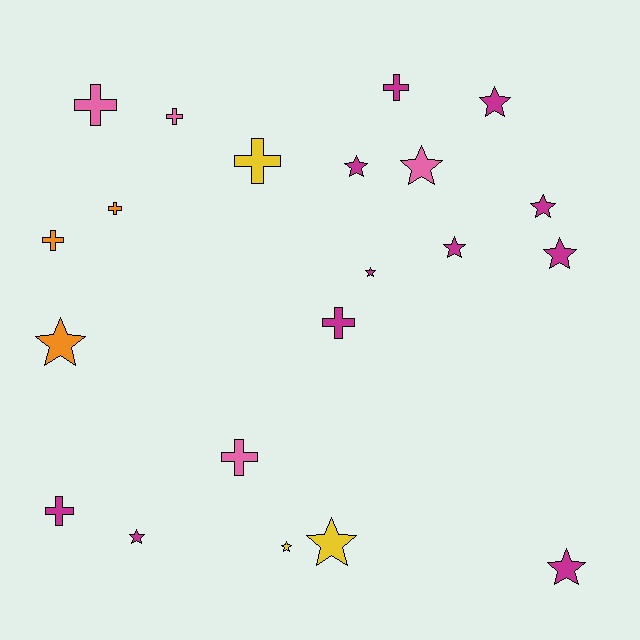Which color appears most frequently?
Magenta, with 11 objects.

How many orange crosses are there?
There are 2 orange crosses.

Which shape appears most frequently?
Star, with 12 objects.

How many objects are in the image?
There are 21 objects.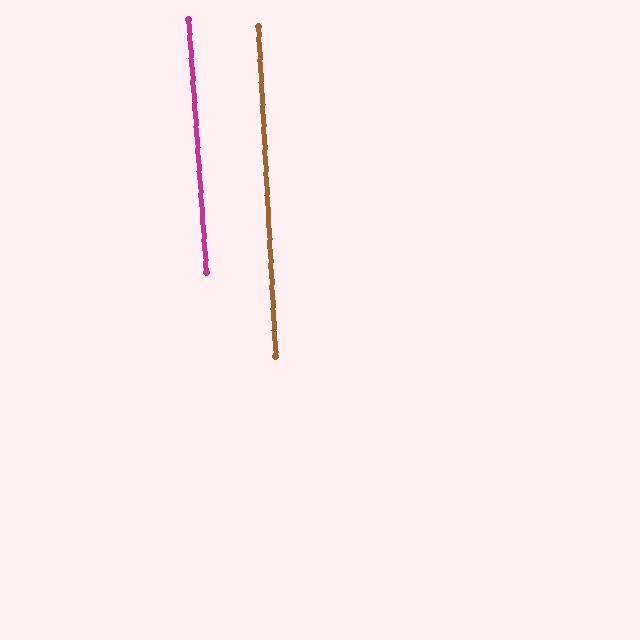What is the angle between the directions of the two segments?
Approximately 1 degree.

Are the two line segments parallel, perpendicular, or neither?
Parallel — their directions differ by only 1.0°.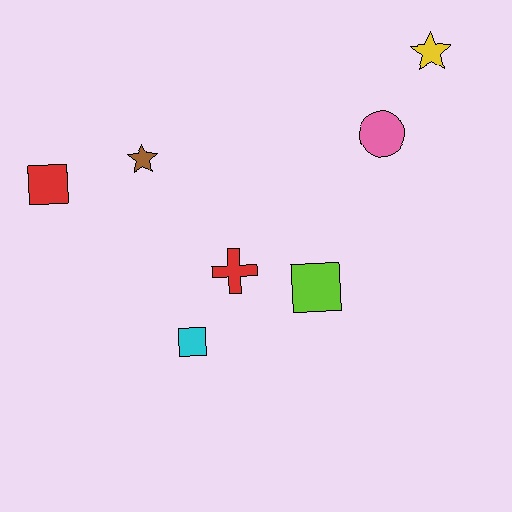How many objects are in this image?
There are 7 objects.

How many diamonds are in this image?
There are no diamonds.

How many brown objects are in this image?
There is 1 brown object.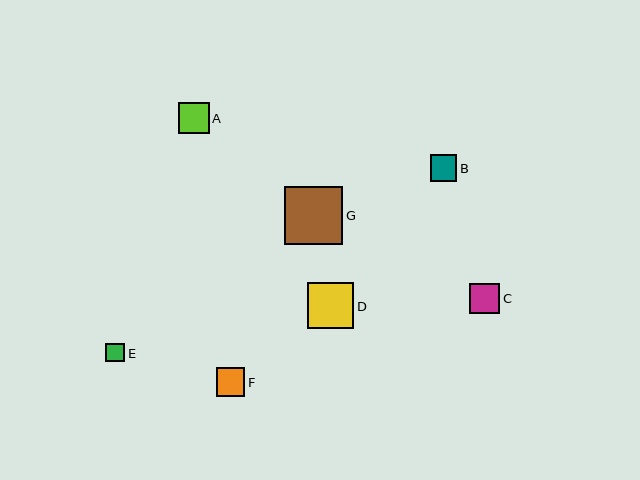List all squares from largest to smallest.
From largest to smallest: G, D, A, C, F, B, E.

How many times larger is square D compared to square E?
Square D is approximately 2.5 times the size of square E.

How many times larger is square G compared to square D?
Square G is approximately 1.3 times the size of square D.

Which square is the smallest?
Square E is the smallest with a size of approximately 19 pixels.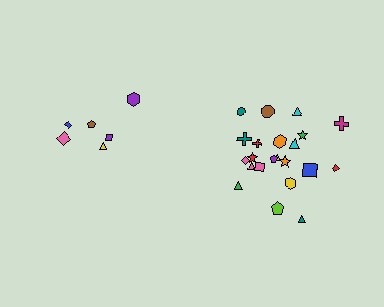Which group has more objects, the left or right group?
The right group.